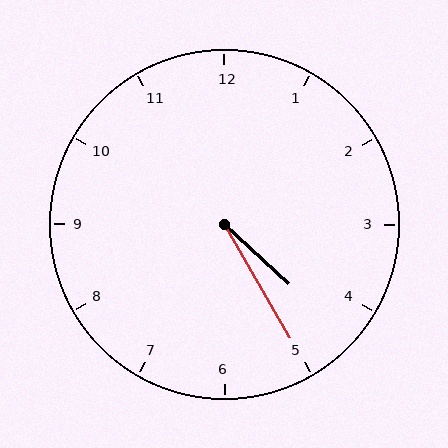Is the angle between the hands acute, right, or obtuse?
It is acute.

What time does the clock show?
4:25.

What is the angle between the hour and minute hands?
Approximately 18 degrees.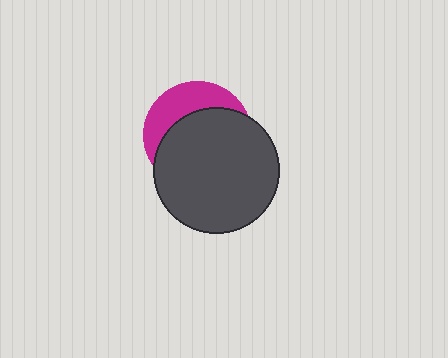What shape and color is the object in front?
The object in front is a dark gray circle.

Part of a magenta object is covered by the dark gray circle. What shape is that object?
It is a circle.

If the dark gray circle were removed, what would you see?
You would see the complete magenta circle.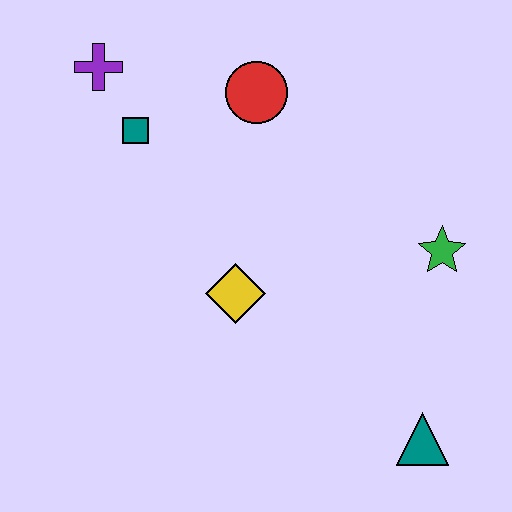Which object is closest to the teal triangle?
The green star is closest to the teal triangle.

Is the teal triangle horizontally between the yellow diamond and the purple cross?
No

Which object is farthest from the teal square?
The teal triangle is farthest from the teal square.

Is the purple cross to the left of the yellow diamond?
Yes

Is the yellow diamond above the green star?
No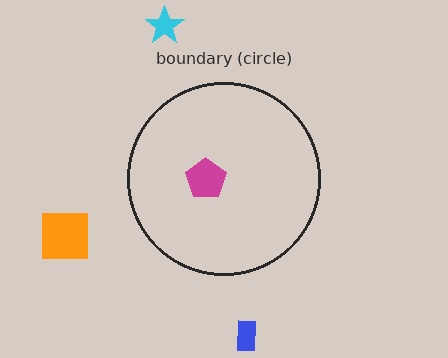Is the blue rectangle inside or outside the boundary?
Outside.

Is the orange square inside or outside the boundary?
Outside.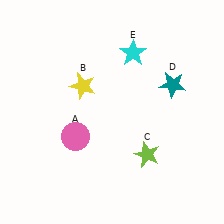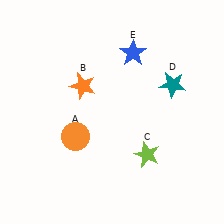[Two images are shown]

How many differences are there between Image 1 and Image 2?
There are 3 differences between the two images.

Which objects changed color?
A changed from pink to orange. B changed from yellow to orange. E changed from cyan to blue.